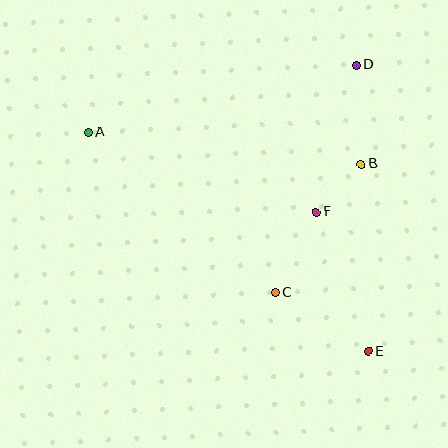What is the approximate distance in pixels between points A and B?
The distance between A and B is approximately 275 pixels.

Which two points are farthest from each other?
Points A and E are farthest from each other.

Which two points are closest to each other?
Points B and F are closest to each other.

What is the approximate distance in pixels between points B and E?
The distance between B and E is approximately 187 pixels.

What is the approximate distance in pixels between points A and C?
The distance between A and C is approximately 246 pixels.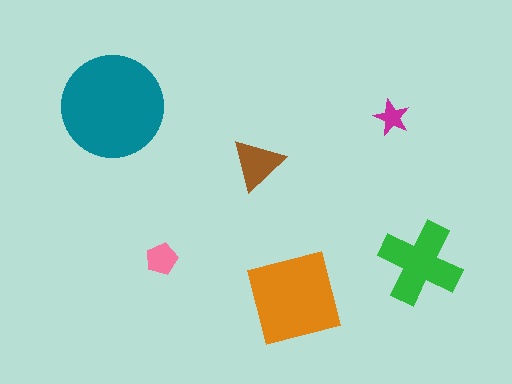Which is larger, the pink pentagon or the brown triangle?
The brown triangle.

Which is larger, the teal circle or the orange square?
The teal circle.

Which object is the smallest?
The magenta star.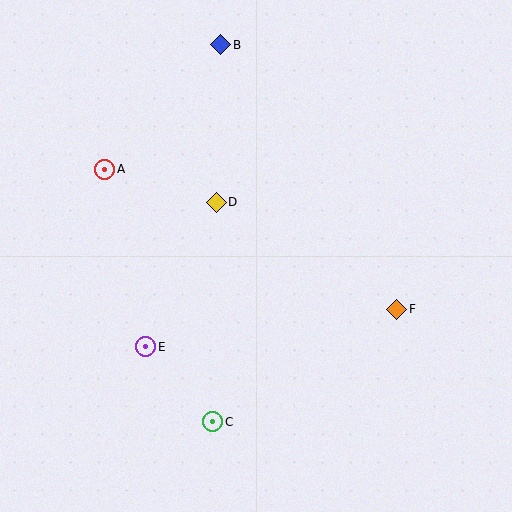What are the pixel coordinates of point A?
Point A is at (105, 169).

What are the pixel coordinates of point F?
Point F is at (397, 309).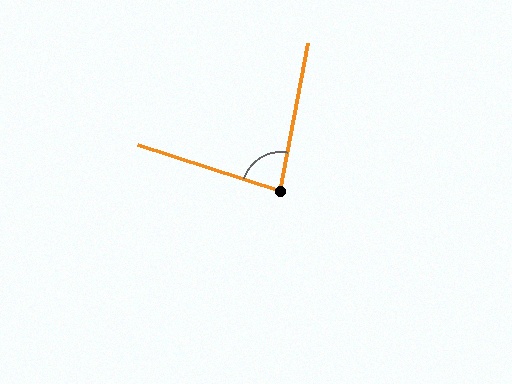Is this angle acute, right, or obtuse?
It is acute.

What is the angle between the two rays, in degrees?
Approximately 83 degrees.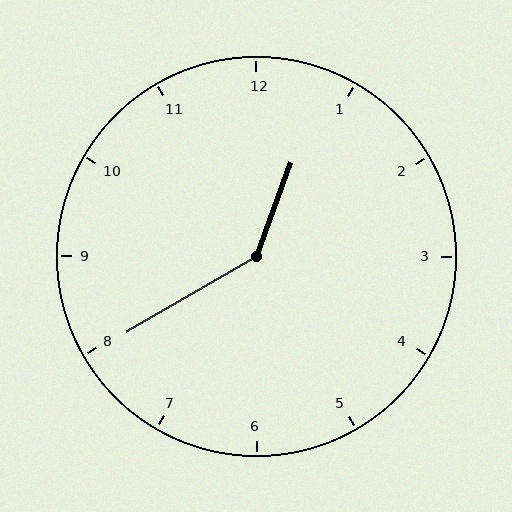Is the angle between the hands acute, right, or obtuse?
It is obtuse.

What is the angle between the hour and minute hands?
Approximately 140 degrees.